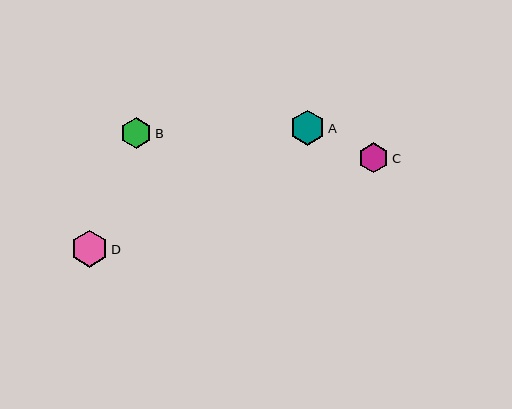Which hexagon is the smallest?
Hexagon C is the smallest with a size of approximately 30 pixels.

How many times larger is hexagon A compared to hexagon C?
Hexagon A is approximately 1.2 times the size of hexagon C.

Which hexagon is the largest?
Hexagon D is the largest with a size of approximately 37 pixels.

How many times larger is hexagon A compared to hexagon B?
Hexagon A is approximately 1.1 times the size of hexagon B.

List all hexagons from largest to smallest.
From largest to smallest: D, A, B, C.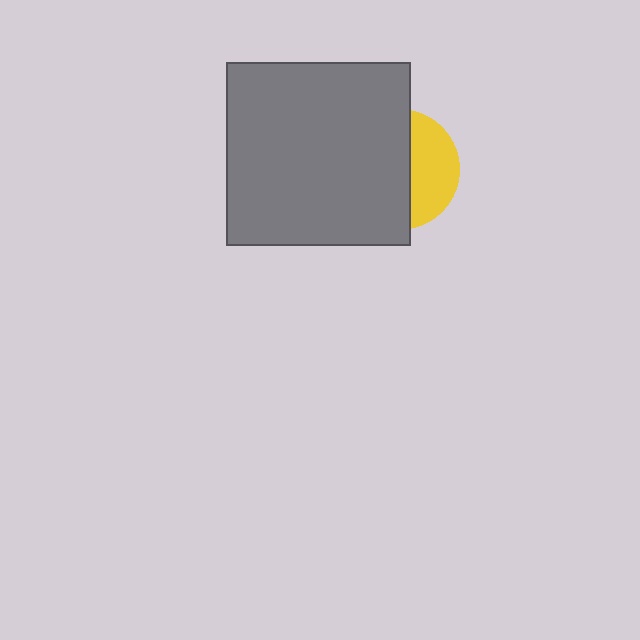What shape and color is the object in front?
The object in front is a gray square.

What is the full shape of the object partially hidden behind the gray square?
The partially hidden object is a yellow circle.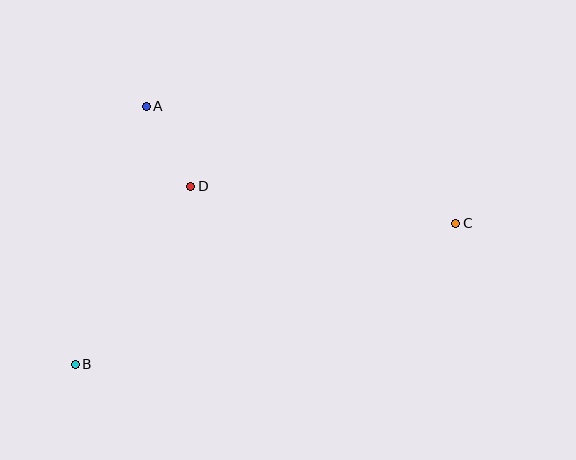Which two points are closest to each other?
Points A and D are closest to each other.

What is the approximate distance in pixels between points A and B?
The distance between A and B is approximately 268 pixels.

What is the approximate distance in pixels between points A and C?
The distance between A and C is approximately 331 pixels.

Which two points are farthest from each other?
Points B and C are farthest from each other.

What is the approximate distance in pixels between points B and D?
The distance between B and D is approximately 212 pixels.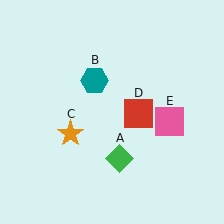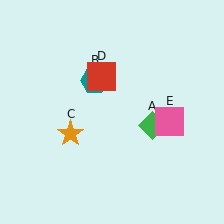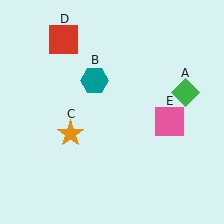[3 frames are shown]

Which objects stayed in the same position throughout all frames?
Teal hexagon (object B) and orange star (object C) and pink square (object E) remained stationary.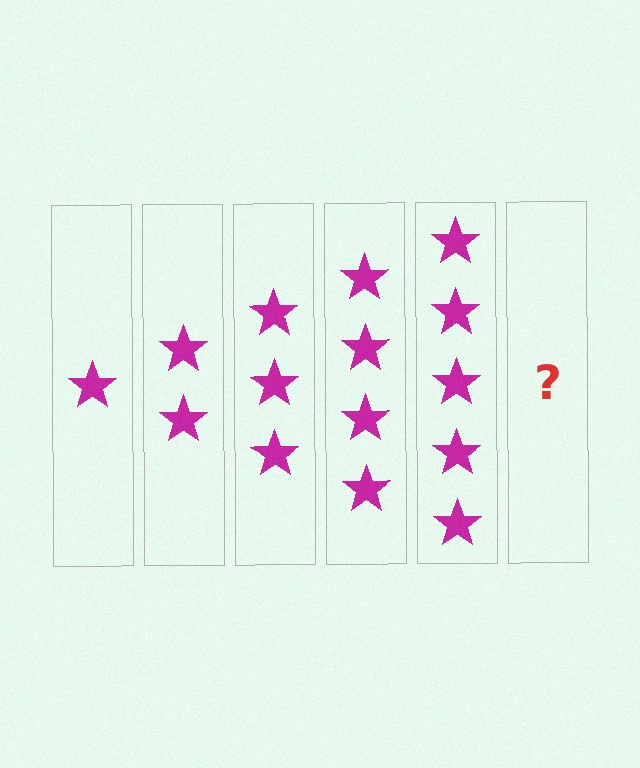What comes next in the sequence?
The next element should be 6 stars.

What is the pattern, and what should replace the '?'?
The pattern is that each step adds one more star. The '?' should be 6 stars.